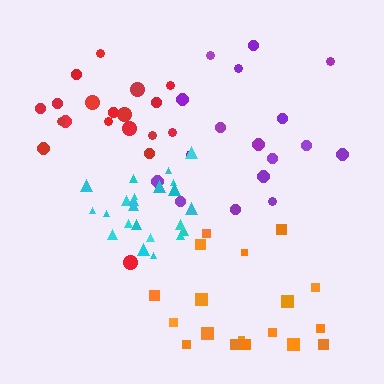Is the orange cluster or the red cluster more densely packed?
Red.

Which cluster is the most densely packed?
Cyan.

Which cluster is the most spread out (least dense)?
Orange.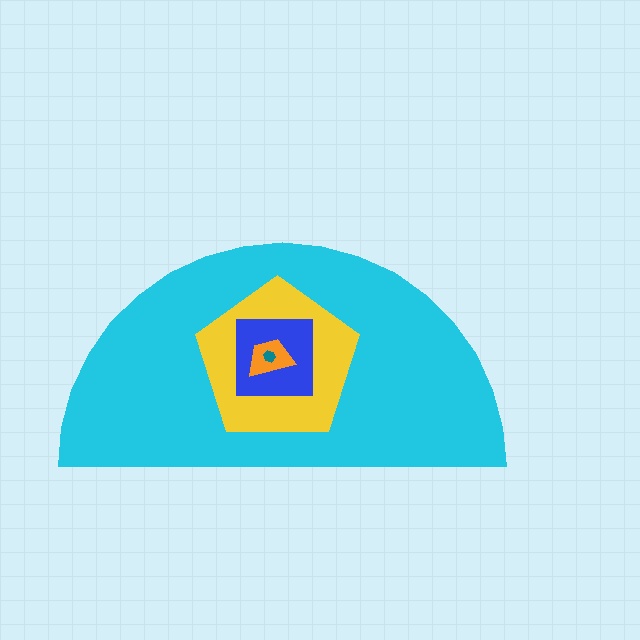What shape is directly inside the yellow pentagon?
The blue square.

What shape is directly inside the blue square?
The orange trapezoid.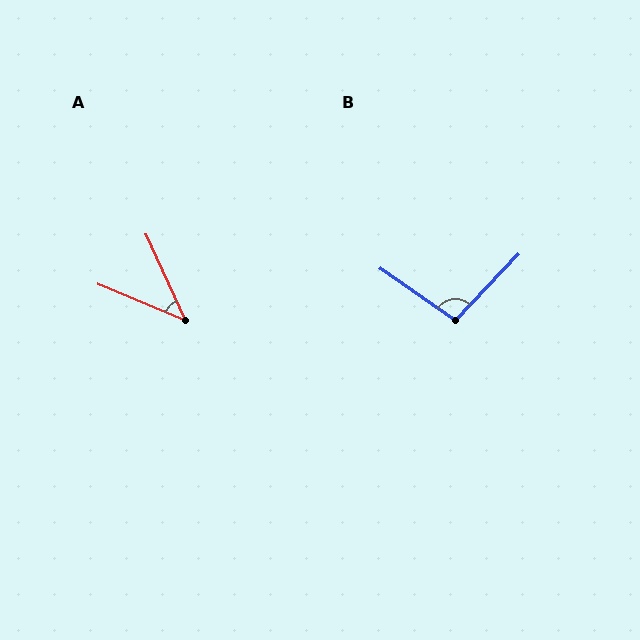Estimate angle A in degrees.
Approximately 43 degrees.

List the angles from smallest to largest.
A (43°), B (99°).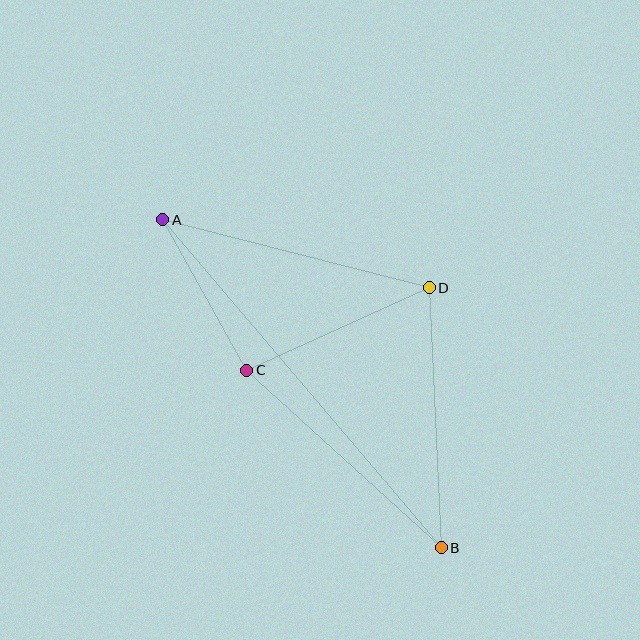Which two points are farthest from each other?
Points A and B are farthest from each other.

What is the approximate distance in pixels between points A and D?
The distance between A and D is approximately 275 pixels.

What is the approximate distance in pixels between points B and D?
The distance between B and D is approximately 261 pixels.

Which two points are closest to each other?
Points A and C are closest to each other.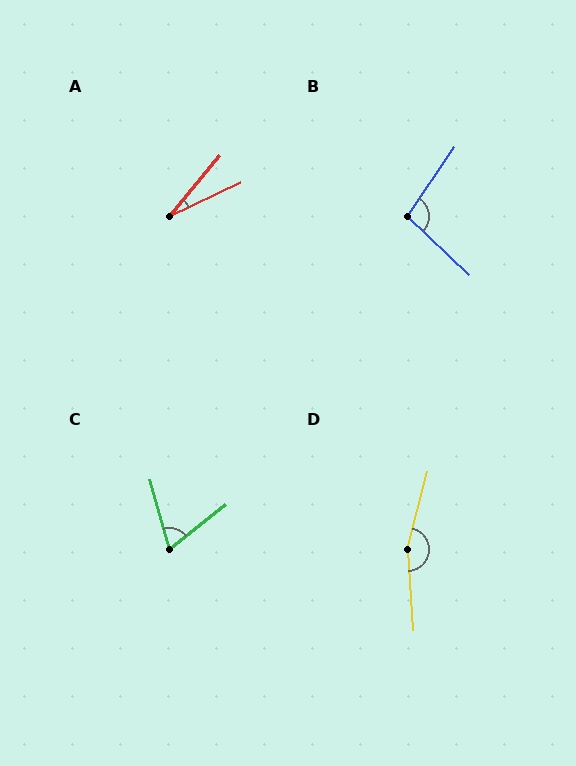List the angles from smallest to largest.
A (25°), C (67°), B (99°), D (161°).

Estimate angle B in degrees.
Approximately 99 degrees.